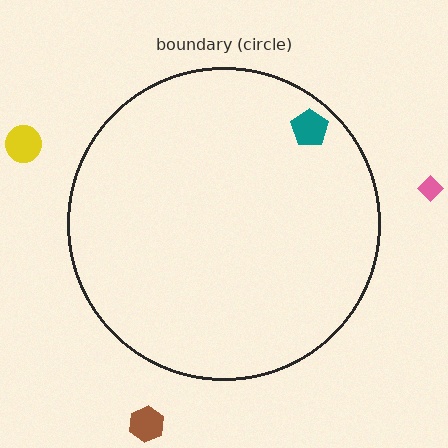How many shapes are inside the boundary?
1 inside, 3 outside.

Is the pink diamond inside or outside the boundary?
Outside.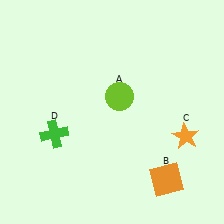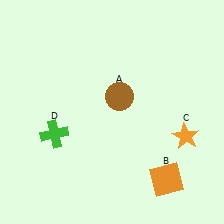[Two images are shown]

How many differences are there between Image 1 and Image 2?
There is 1 difference between the two images.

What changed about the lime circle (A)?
In Image 1, A is lime. In Image 2, it changed to brown.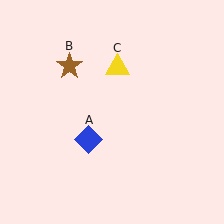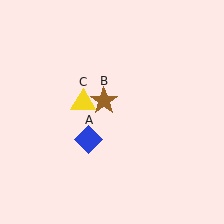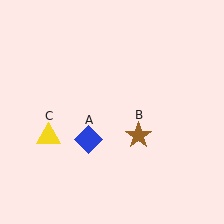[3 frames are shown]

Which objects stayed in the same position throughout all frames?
Blue diamond (object A) remained stationary.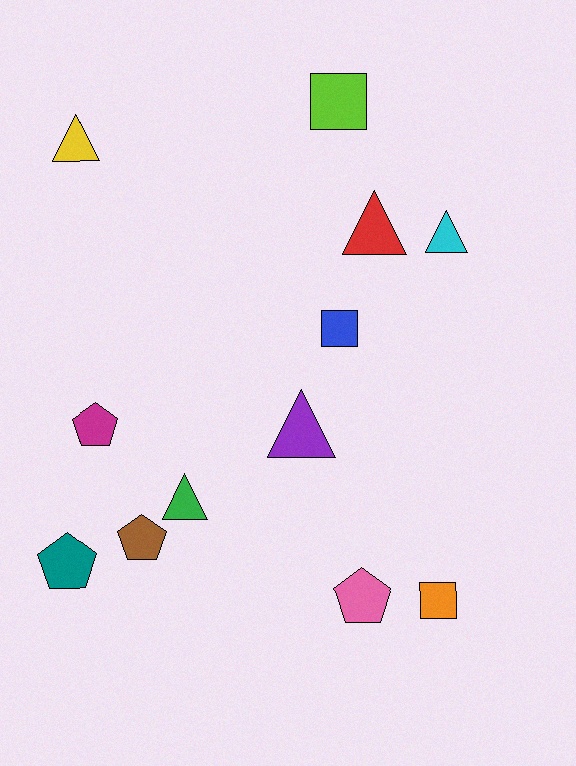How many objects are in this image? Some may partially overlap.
There are 12 objects.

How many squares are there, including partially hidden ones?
There are 3 squares.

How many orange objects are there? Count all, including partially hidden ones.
There is 1 orange object.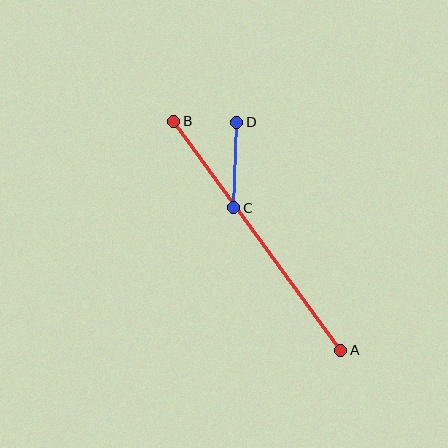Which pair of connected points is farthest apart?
Points A and B are farthest apart.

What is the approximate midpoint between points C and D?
The midpoint is at approximately (235, 165) pixels.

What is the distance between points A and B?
The distance is approximately 283 pixels.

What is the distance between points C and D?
The distance is approximately 86 pixels.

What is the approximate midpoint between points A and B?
The midpoint is at approximately (257, 236) pixels.